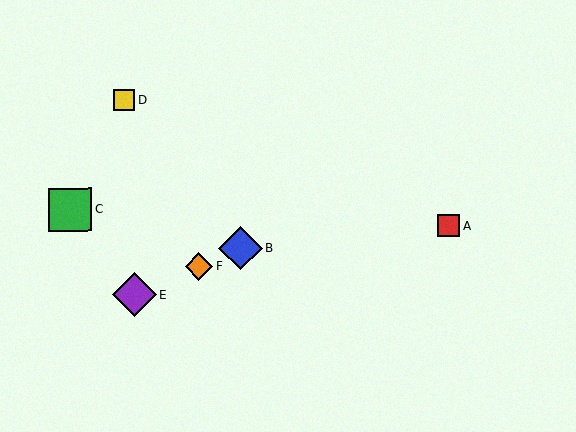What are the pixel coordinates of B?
Object B is at (240, 248).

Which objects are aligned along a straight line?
Objects B, E, F are aligned along a straight line.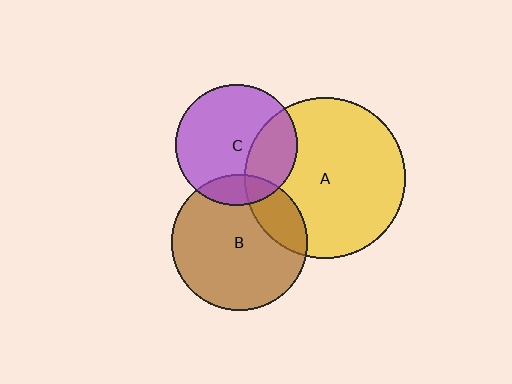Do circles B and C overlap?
Yes.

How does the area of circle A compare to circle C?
Approximately 1.8 times.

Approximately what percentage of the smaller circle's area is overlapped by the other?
Approximately 15%.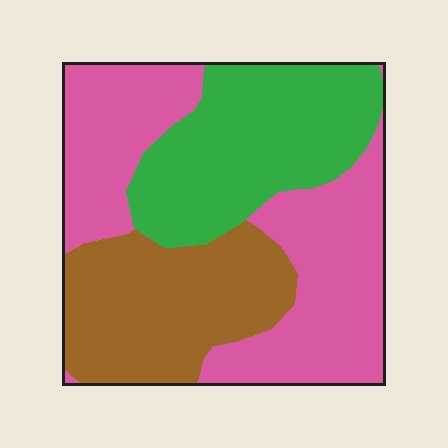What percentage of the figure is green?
Green takes up about one third (1/3) of the figure.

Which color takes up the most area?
Pink, at roughly 40%.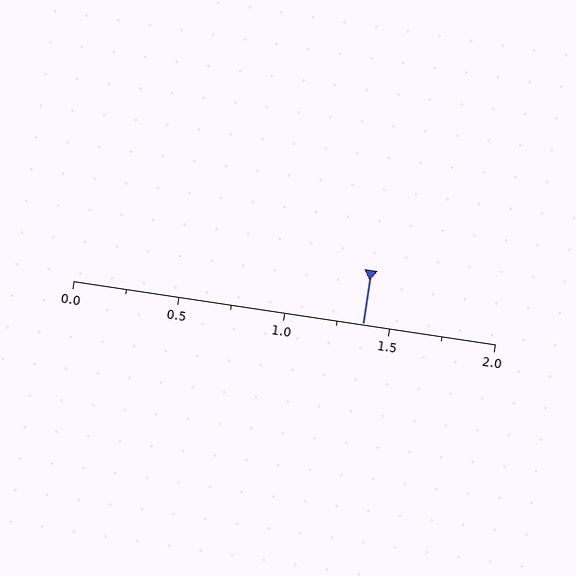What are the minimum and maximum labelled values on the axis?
The axis runs from 0.0 to 2.0.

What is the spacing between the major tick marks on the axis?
The major ticks are spaced 0.5 apart.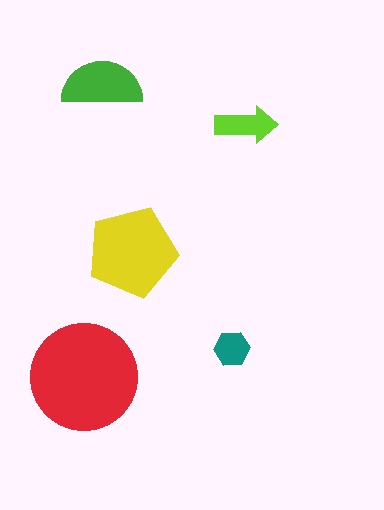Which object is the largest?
The red circle.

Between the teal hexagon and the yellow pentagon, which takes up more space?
The yellow pentagon.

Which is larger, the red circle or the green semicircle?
The red circle.